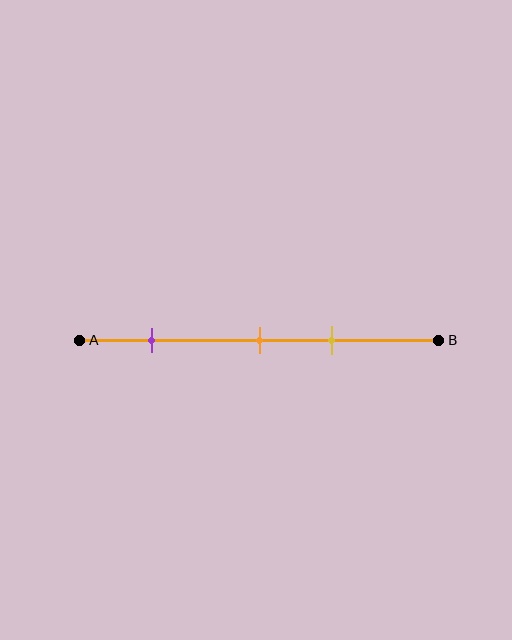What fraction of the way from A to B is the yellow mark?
The yellow mark is approximately 70% (0.7) of the way from A to B.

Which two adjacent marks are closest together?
The orange and yellow marks are the closest adjacent pair.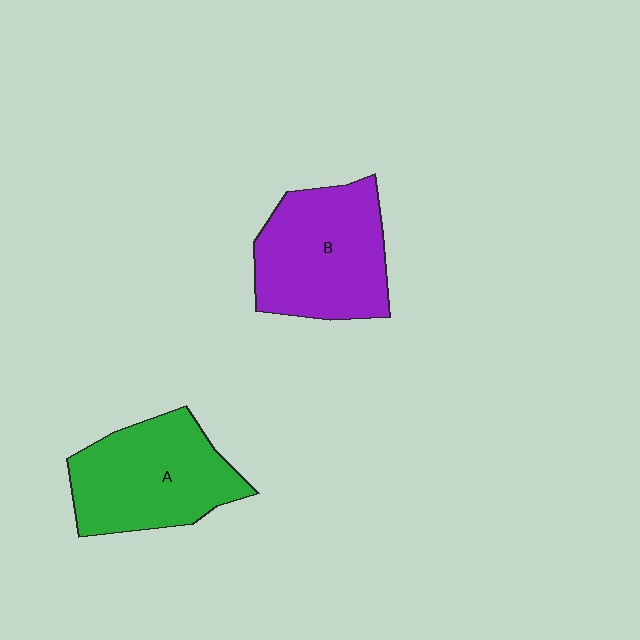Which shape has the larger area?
Shape B (purple).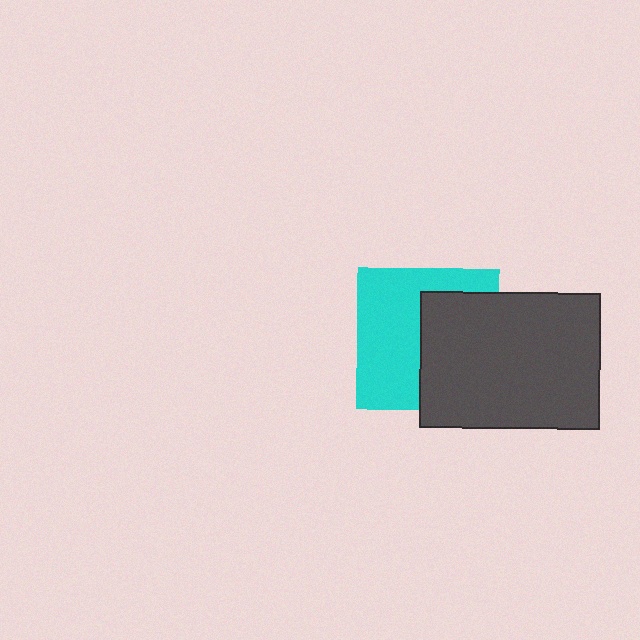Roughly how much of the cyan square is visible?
About half of it is visible (roughly 52%).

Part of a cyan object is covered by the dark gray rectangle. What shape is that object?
It is a square.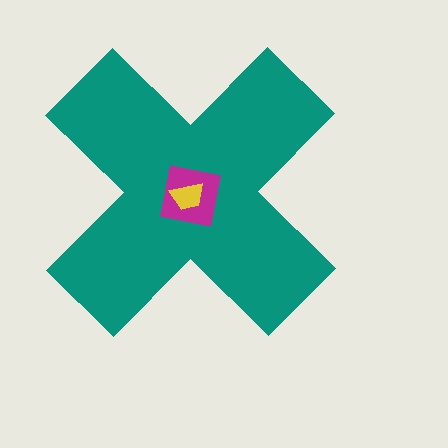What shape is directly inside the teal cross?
The magenta square.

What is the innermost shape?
The yellow trapezoid.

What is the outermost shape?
The teal cross.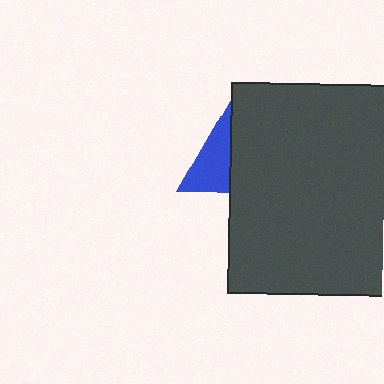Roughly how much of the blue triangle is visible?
A small part of it is visible (roughly 39%).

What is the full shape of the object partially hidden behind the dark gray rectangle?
The partially hidden object is a blue triangle.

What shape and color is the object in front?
The object in front is a dark gray rectangle.